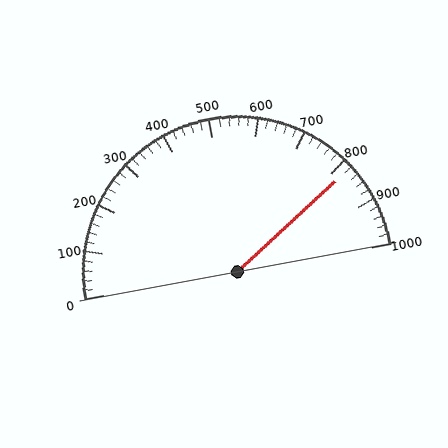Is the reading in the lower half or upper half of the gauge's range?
The reading is in the upper half of the range (0 to 1000).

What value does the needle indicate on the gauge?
The needle indicates approximately 820.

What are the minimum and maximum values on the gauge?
The gauge ranges from 0 to 1000.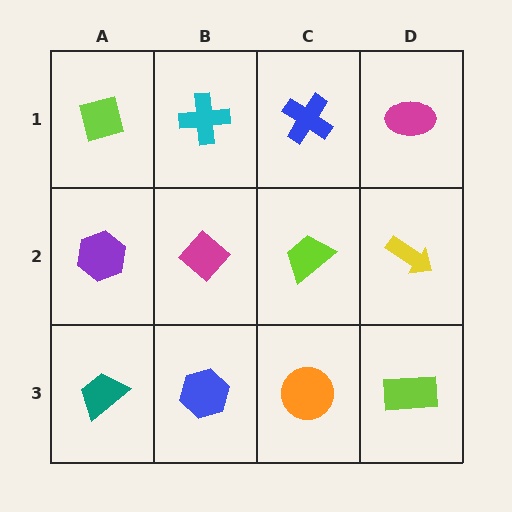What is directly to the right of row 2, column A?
A magenta diamond.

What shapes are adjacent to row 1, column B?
A magenta diamond (row 2, column B), a lime diamond (row 1, column A), a blue cross (row 1, column C).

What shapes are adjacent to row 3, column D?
A yellow arrow (row 2, column D), an orange circle (row 3, column C).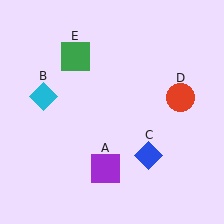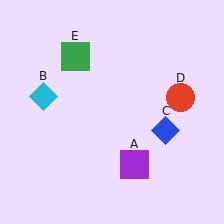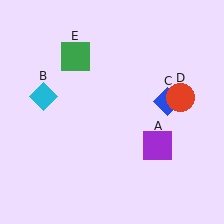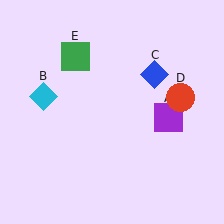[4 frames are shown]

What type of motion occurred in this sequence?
The purple square (object A), blue diamond (object C) rotated counterclockwise around the center of the scene.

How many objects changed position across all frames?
2 objects changed position: purple square (object A), blue diamond (object C).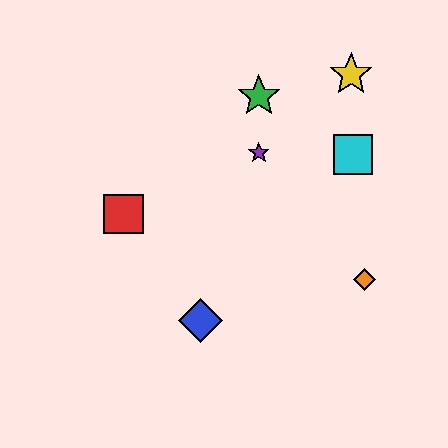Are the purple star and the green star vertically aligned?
Yes, both are at x≈259.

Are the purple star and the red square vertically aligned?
No, the purple star is at x≈259 and the red square is at x≈123.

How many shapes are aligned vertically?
2 shapes (the green star, the purple star) are aligned vertically.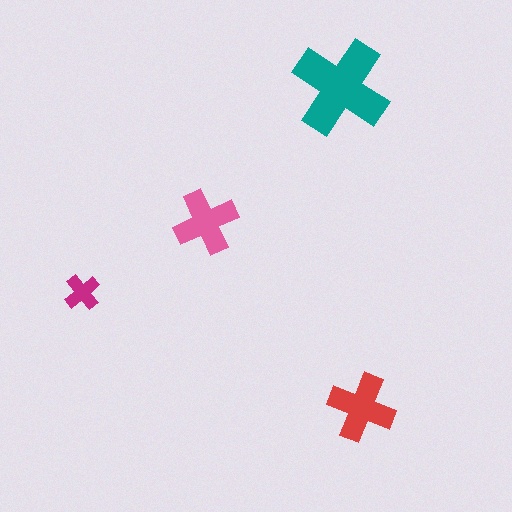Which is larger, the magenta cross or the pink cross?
The pink one.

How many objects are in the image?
There are 4 objects in the image.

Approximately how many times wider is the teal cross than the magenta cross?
About 2.5 times wider.